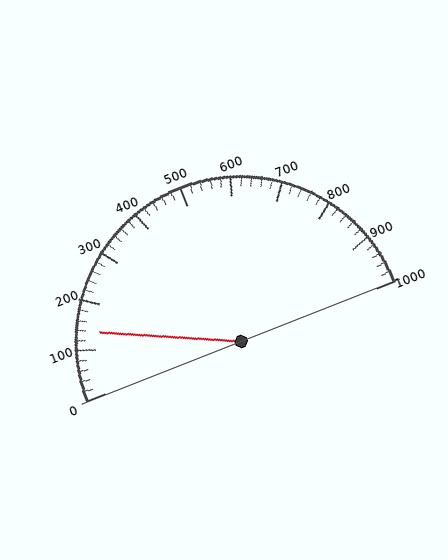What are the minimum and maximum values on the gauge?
The gauge ranges from 0 to 1000.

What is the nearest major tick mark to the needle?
The nearest major tick mark is 100.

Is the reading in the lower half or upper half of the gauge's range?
The reading is in the lower half of the range (0 to 1000).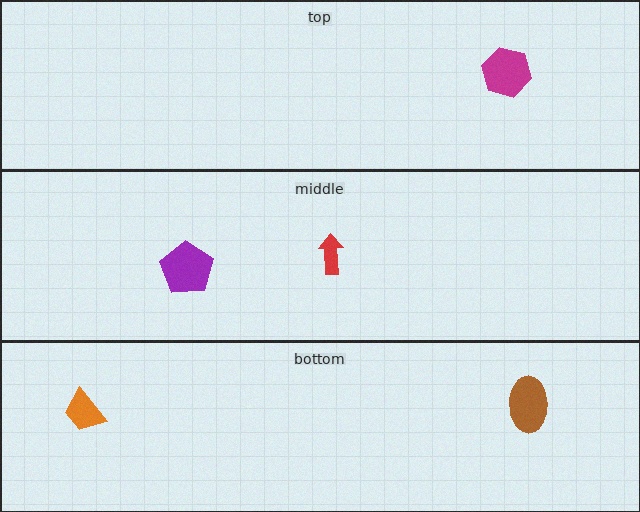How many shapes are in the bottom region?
2.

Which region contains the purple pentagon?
The middle region.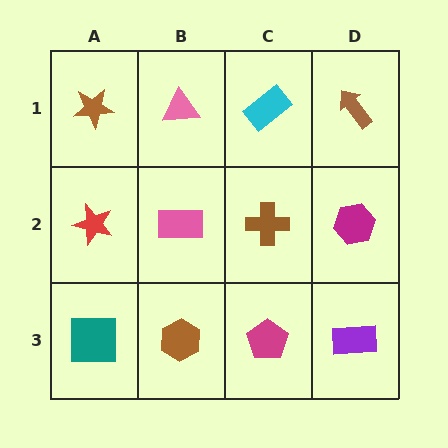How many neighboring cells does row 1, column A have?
2.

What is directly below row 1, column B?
A pink rectangle.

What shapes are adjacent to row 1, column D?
A magenta hexagon (row 2, column D), a cyan rectangle (row 1, column C).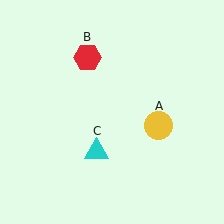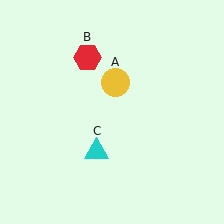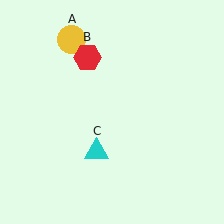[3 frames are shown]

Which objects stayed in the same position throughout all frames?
Red hexagon (object B) and cyan triangle (object C) remained stationary.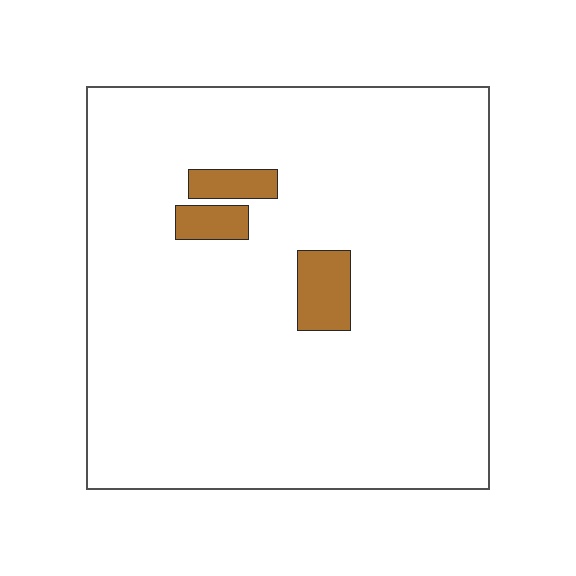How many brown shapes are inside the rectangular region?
3.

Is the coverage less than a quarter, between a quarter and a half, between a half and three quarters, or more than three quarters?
Less than a quarter.